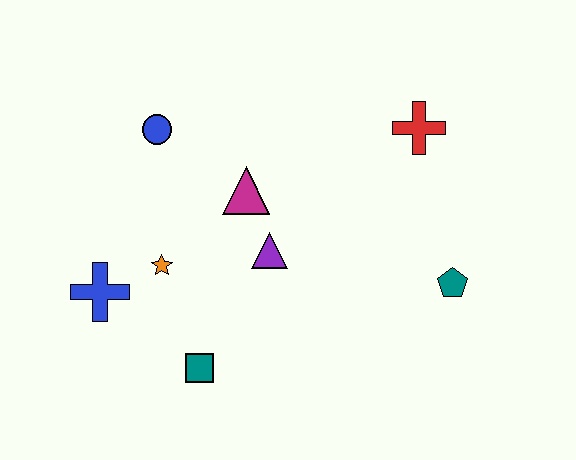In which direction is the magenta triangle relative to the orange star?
The magenta triangle is to the right of the orange star.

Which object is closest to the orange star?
The blue cross is closest to the orange star.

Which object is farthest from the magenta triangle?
The teal pentagon is farthest from the magenta triangle.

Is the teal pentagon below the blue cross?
No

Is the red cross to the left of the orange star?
No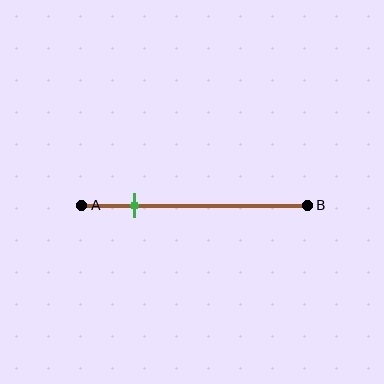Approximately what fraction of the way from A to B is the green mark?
The green mark is approximately 25% of the way from A to B.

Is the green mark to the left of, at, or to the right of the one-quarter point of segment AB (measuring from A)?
The green mark is approximately at the one-quarter point of segment AB.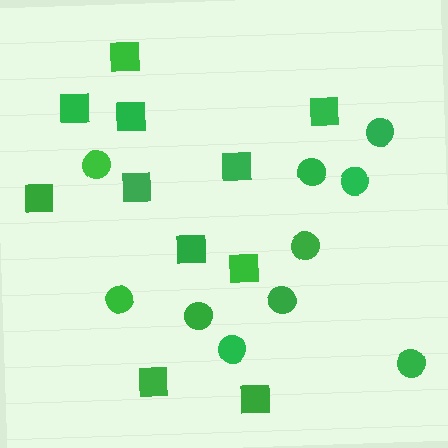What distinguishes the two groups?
There are 2 groups: one group of circles (10) and one group of squares (11).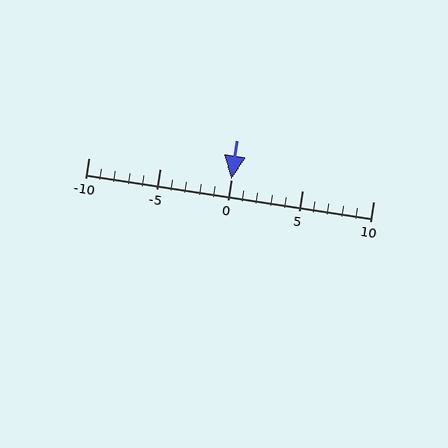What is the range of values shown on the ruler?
The ruler shows values from -10 to 10.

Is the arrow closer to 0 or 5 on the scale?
The arrow is closer to 0.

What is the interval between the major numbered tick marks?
The major tick marks are spaced 5 units apart.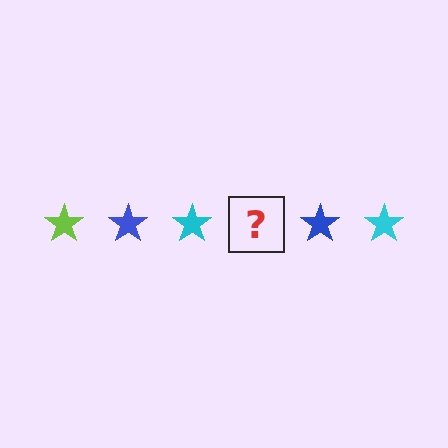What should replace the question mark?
The question mark should be replaced with a lime star.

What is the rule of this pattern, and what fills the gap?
The rule is that the pattern cycles through lime, blue, cyan stars. The gap should be filled with a lime star.